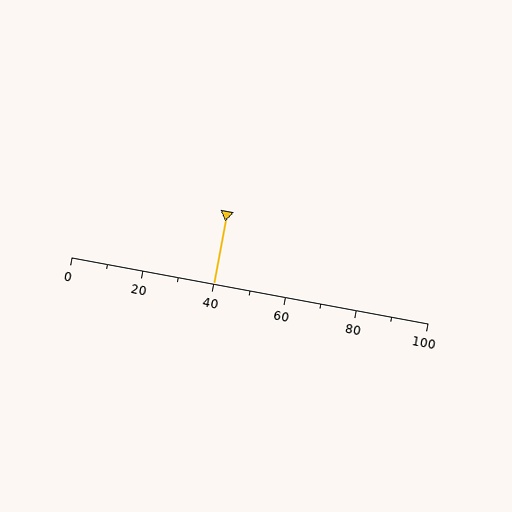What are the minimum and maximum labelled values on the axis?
The axis runs from 0 to 100.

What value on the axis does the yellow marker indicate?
The marker indicates approximately 40.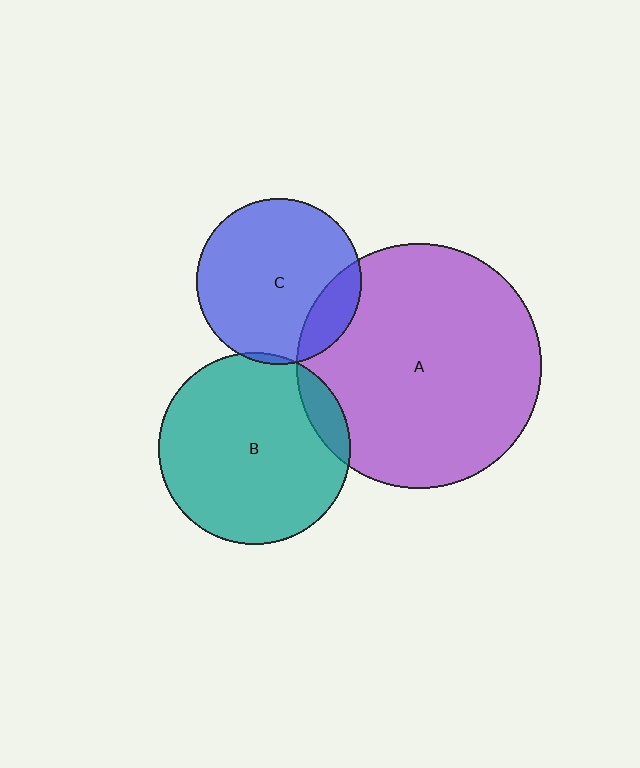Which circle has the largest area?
Circle A (purple).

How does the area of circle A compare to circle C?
Approximately 2.2 times.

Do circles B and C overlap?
Yes.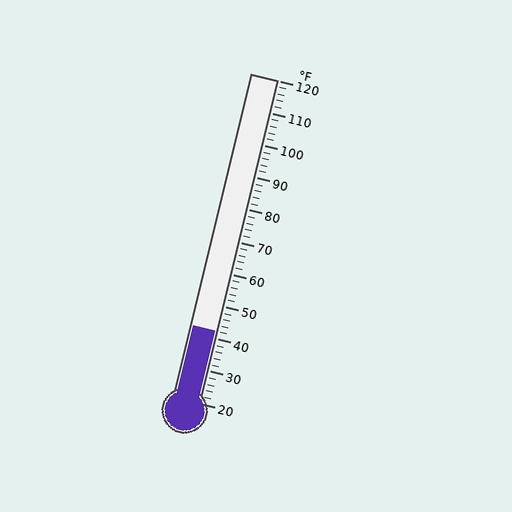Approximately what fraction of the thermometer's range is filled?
The thermometer is filled to approximately 20% of its range.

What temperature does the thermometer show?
The thermometer shows approximately 42°F.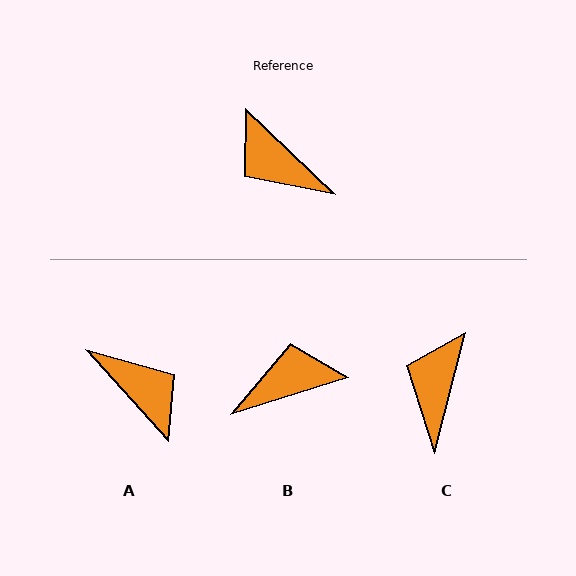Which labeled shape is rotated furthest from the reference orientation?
A, about 176 degrees away.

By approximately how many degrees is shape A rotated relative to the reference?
Approximately 176 degrees counter-clockwise.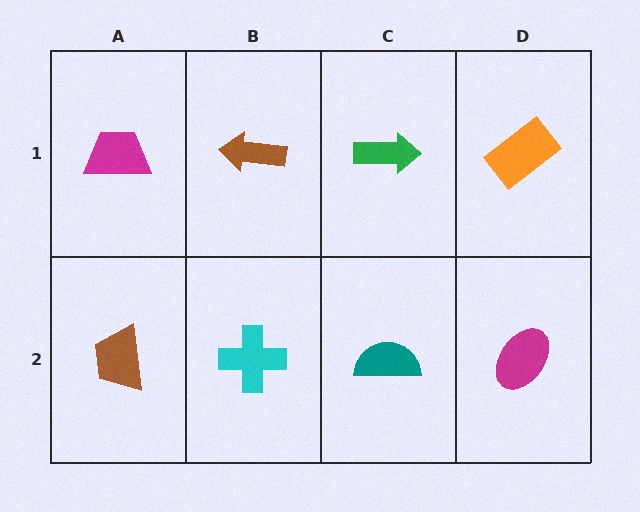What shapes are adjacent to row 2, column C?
A green arrow (row 1, column C), a cyan cross (row 2, column B), a magenta ellipse (row 2, column D).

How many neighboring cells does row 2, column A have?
2.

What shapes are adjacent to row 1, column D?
A magenta ellipse (row 2, column D), a green arrow (row 1, column C).